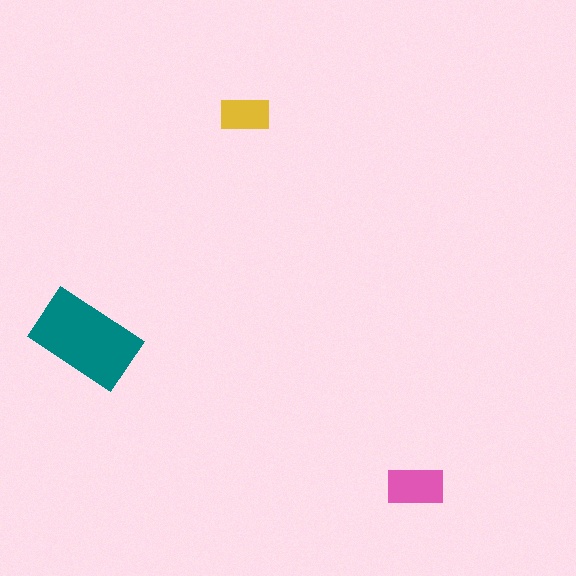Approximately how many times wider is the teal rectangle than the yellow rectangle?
About 2 times wider.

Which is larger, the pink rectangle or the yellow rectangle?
The pink one.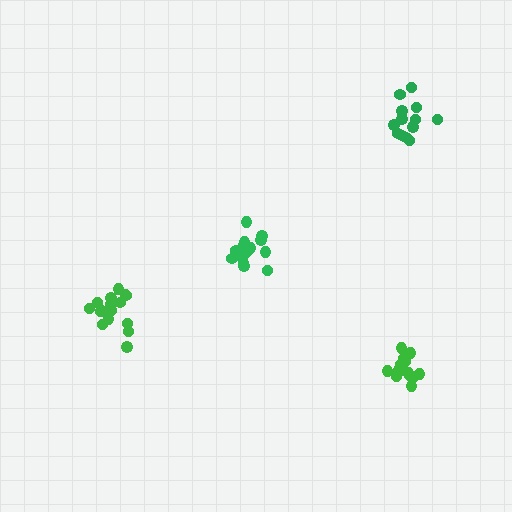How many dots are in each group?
Group 1: 13 dots, Group 2: 16 dots, Group 3: 17 dots, Group 4: 15 dots (61 total).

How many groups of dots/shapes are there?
There are 4 groups.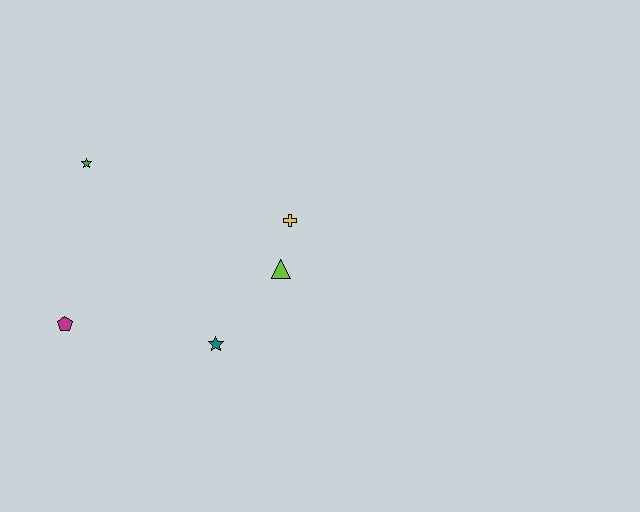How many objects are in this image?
There are 5 objects.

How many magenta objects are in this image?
There is 1 magenta object.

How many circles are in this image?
There are no circles.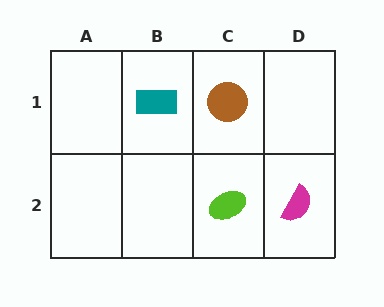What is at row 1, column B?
A teal rectangle.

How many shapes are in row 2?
2 shapes.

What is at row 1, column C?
A brown circle.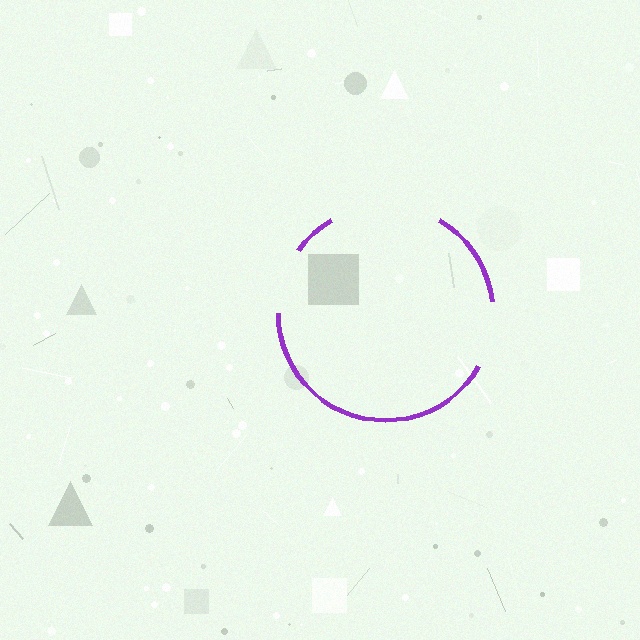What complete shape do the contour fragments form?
The contour fragments form a circle.